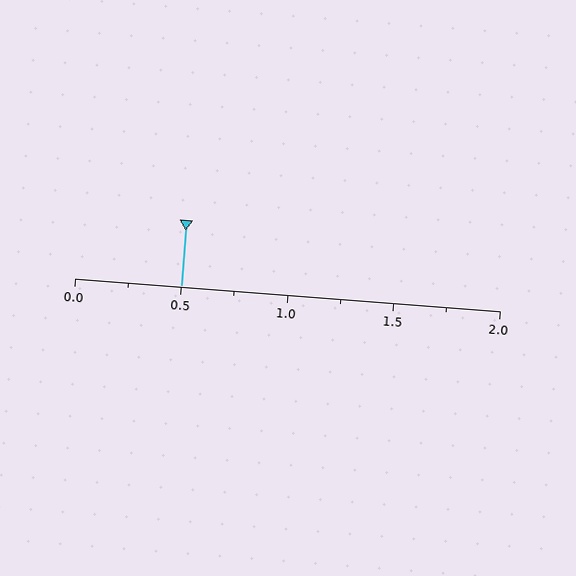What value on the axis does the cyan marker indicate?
The marker indicates approximately 0.5.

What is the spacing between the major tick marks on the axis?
The major ticks are spaced 0.5 apart.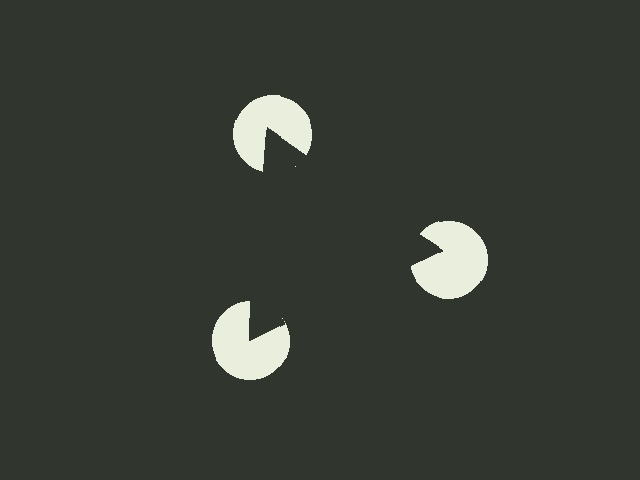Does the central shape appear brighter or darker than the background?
It typically appears slightly darker than the background, even though no actual brightness change is drawn.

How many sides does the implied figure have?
3 sides.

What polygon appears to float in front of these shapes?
An illusory triangle — its edges are inferred from the aligned wedge cuts in the pac-man discs, not physically drawn.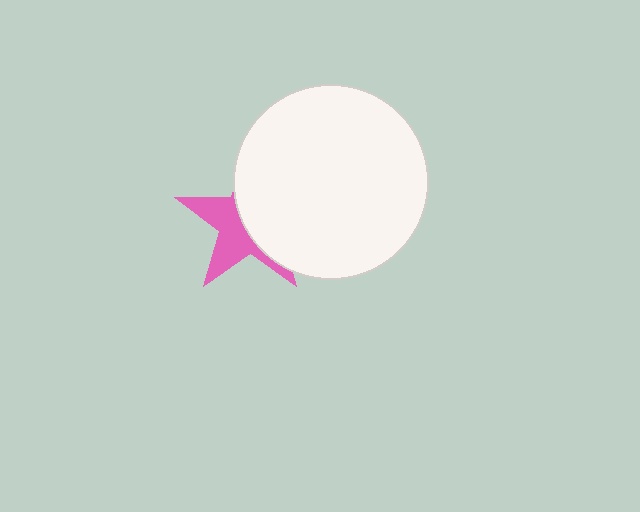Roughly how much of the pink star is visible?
A small part of it is visible (roughly 45%).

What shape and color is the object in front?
The object in front is a white circle.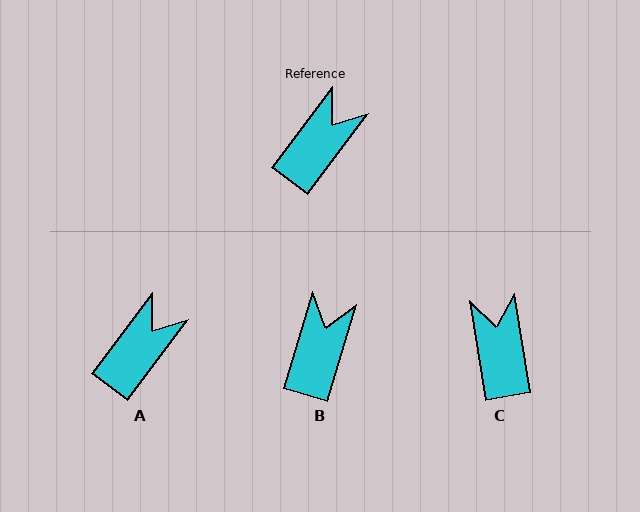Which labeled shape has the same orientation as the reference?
A.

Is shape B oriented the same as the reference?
No, it is off by about 20 degrees.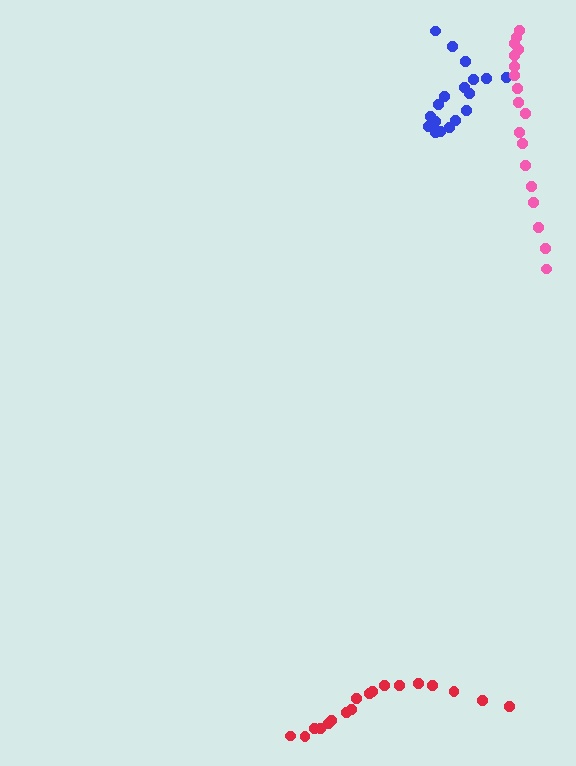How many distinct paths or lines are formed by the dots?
There are 3 distinct paths.